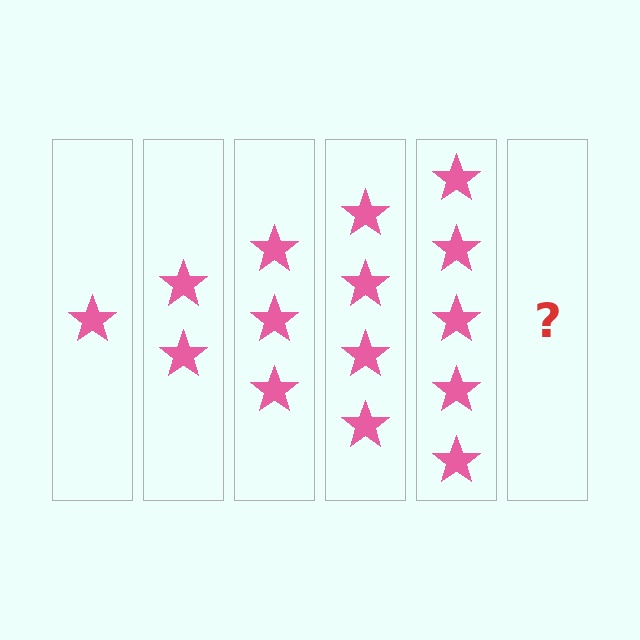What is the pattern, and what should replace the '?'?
The pattern is that each step adds one more star. The '?' should be 6 stars.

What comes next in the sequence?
The next element should be 6 stars.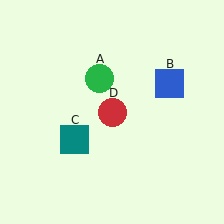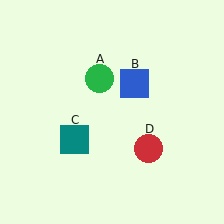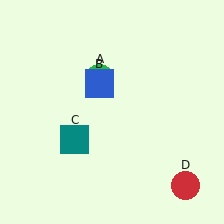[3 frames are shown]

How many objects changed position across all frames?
2 objects changed position: blue square (object B), red circle (object D).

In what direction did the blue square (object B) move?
The blue square (object B) moved left.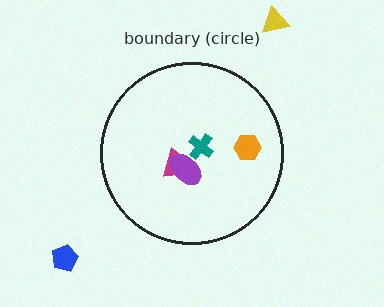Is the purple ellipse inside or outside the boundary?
Inside.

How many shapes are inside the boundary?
4 inside, 2 outside.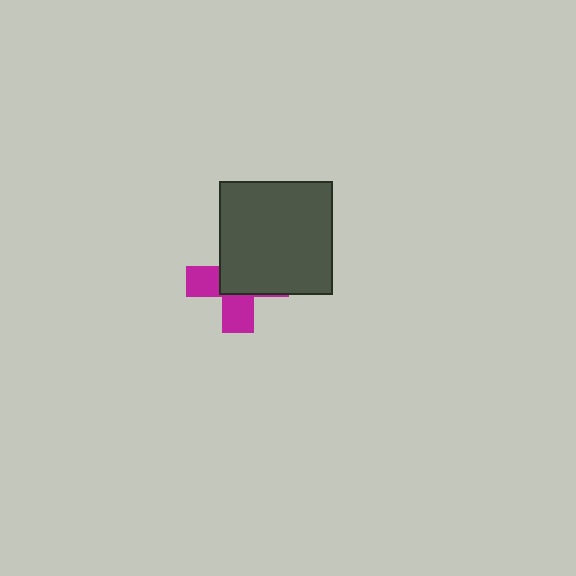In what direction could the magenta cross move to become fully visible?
The magenta cross could move toward the lower-left. That would shift it out from behind the dark gray square entirely.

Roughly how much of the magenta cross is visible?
A small part of it is visible (roughly 42%).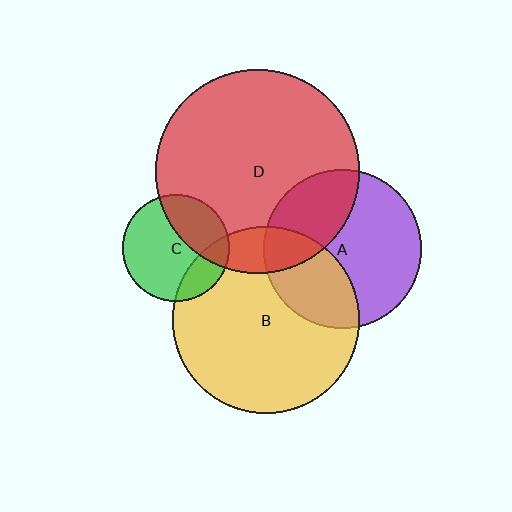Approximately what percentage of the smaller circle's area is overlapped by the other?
Approximately 35%.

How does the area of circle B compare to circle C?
Approximately 3.0 times.